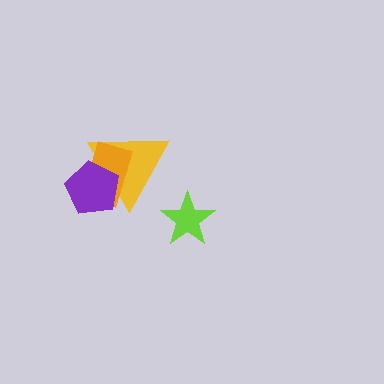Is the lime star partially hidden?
No, no other shape covers it.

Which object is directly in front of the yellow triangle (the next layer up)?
The orange rectangle is directly in front of the yellow triangle.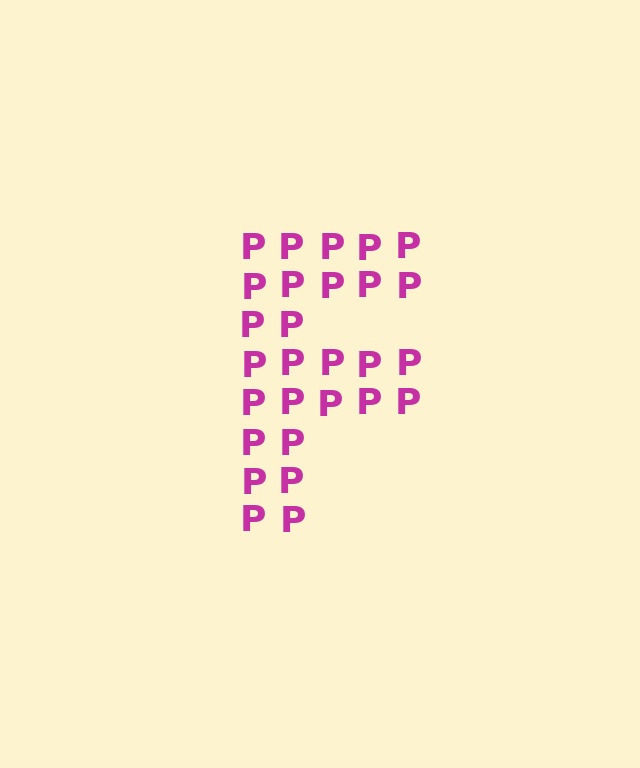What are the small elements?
The small elements are letter P's.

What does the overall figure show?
The overall figure shows the letter F.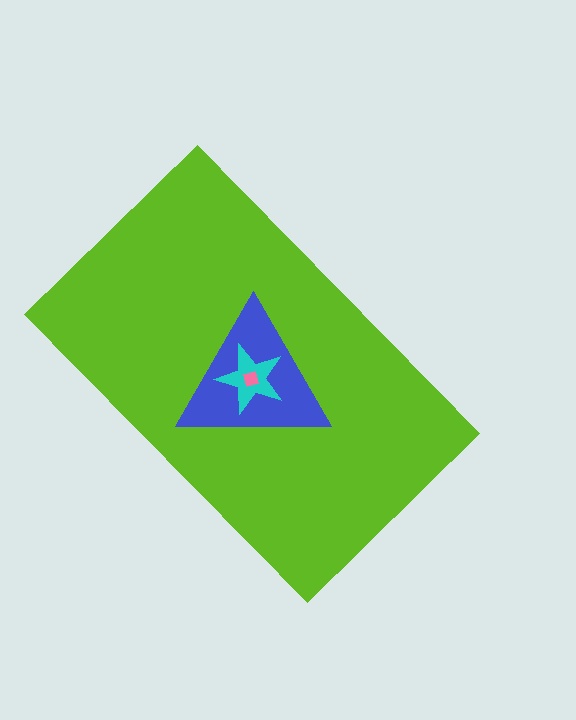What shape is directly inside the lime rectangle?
The blue triangle.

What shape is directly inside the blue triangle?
The cyan star.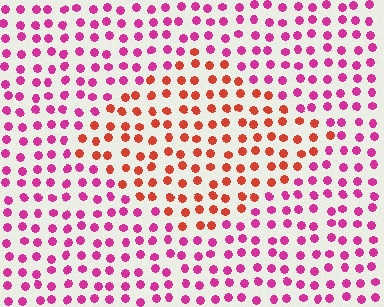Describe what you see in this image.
The image is filled with small magenta elements in a uniform arrangement. A diamond-shaped region is visible where the elements are tinted to a slightly different hue, forming a subtle color boundary.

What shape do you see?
I see a diamond.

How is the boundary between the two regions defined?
The boundary is defined purely by a slight shift in hue (about 45 degrees). Spacing, size, and orientation are identical on both sides.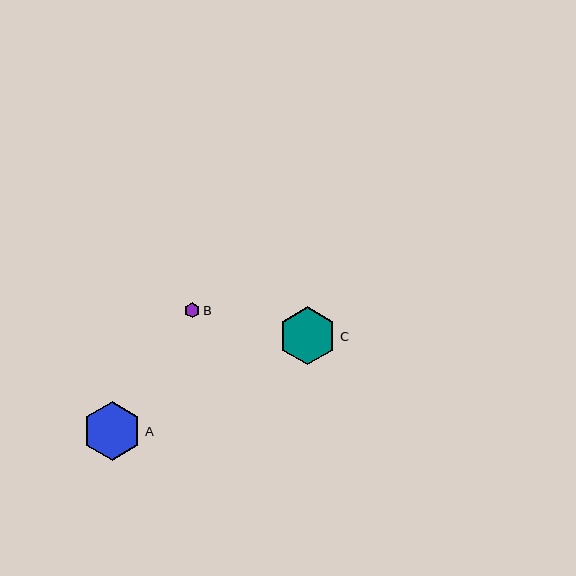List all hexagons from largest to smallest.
From largest to smallest: A, C, B.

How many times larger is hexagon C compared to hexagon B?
Hexagon C is approximately 3.8 times the size of hexagon B.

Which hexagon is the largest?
Hexagon A is the largest with a size of approximately 59 pixels.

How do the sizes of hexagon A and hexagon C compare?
Hexagon A and hexagon C are approximately the same size.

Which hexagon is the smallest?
Hexagon B is the smallest with a size of approximately 15 pixels.